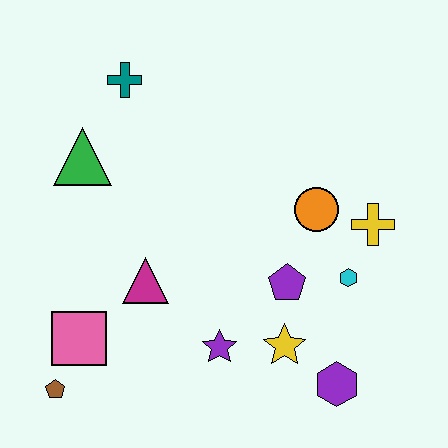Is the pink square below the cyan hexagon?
Yes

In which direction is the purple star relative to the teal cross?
The purple star is below the teal cross.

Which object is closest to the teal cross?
The green triangle is closest to the teal cross.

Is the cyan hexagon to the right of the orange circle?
Yes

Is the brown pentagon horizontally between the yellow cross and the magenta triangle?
No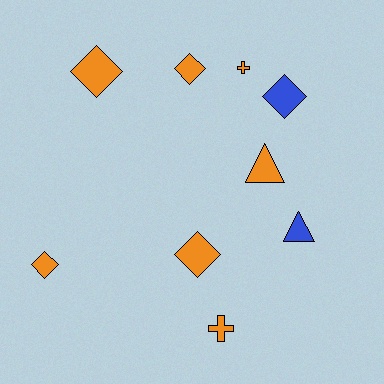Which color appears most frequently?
Orange, with 7 objects.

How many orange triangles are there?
There is 1 orange triangle.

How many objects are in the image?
There are 9 objects.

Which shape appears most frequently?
Diamond, with 5 objects.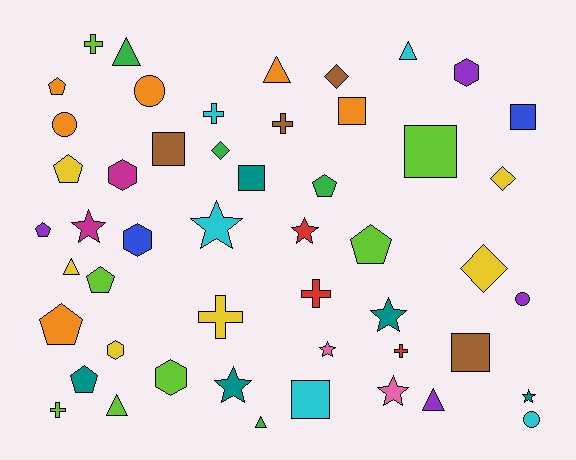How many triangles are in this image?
There are 7 triangles.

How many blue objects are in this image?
There are 2 blue objects.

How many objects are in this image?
There are 50 objects.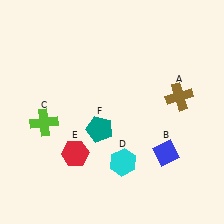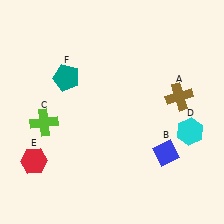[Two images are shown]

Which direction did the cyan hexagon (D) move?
The cyan hexagon (D) moved right.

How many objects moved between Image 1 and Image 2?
3 objects moved between the two images.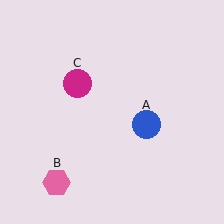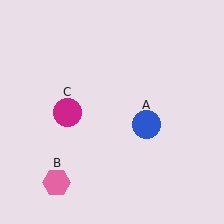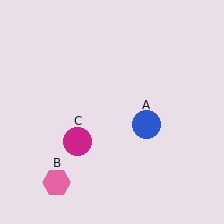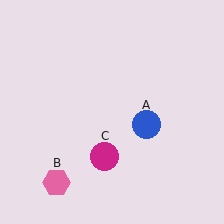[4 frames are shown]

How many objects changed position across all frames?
1 object changed position: magenta circle (object C).